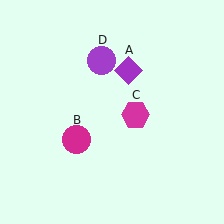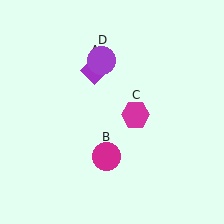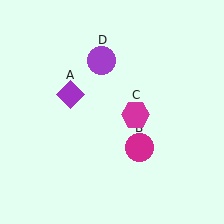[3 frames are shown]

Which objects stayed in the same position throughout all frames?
Magenta hexagon (object C) and purple circle (object D) remained stationary.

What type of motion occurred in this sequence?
The purple diamond (object A), magenta circle (object B) rotated counterclockwise around the center of the scene.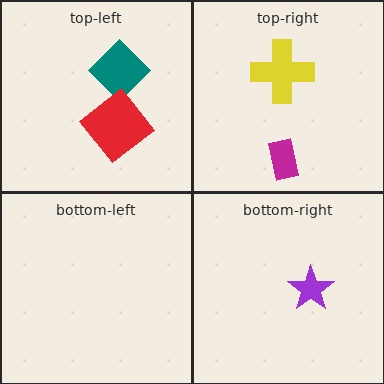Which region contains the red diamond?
The top-left region.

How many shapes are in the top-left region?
2.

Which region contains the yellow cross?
The top-right region.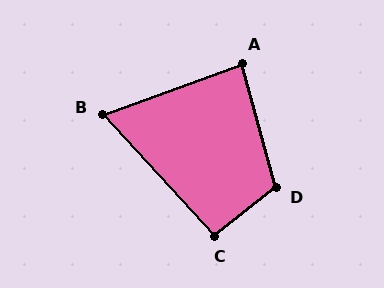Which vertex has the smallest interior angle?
B, at approximately 67 degrees.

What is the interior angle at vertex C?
Approximately 95 degrees (approximately right).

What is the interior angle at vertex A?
Approximately 85 degrees (approximately right).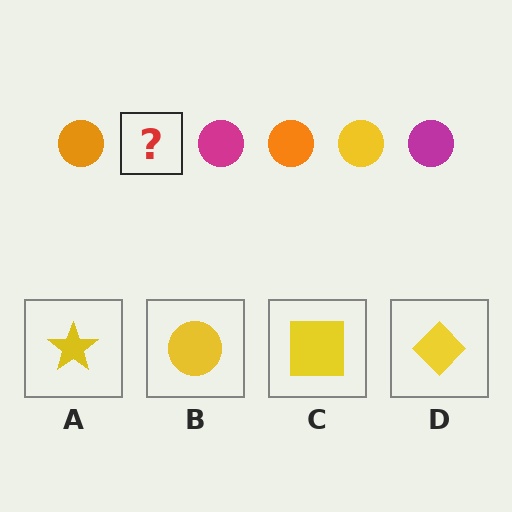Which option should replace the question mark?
Option B.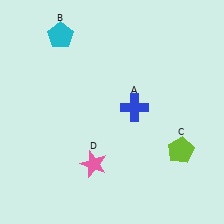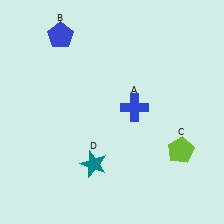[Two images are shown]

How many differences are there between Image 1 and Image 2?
There are 2 differences between the two images.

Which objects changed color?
B changed from cyan to blue. D changed from pink to teal.